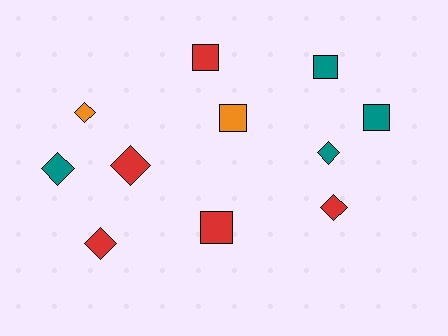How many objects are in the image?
There are 11 objects.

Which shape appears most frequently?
Diamond, with 6 objects.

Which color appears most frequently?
Red, with 5 objects.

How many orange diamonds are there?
There is 1 orange diamond.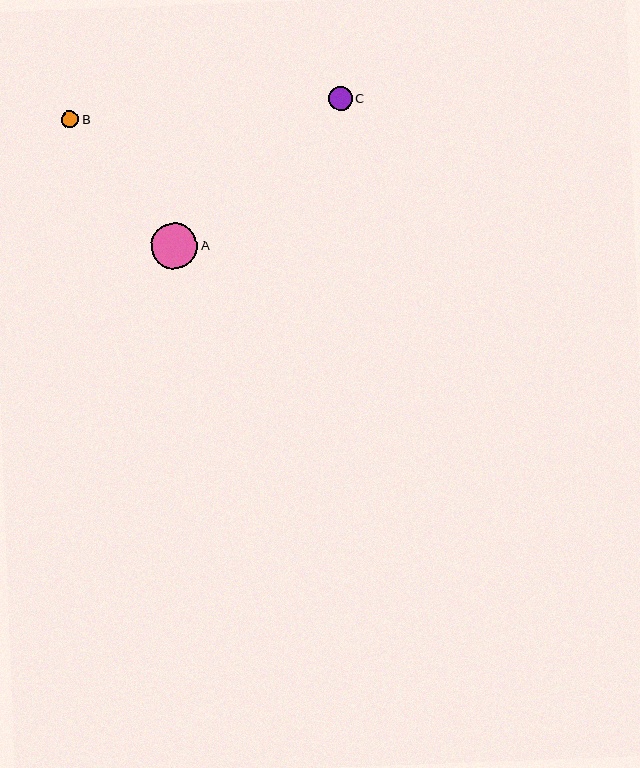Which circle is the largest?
Circle A is the largest with a size of approximately 46 pixels.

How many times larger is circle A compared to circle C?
Circle A is approximately 1.9 times the size of circle C.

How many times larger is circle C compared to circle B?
Circle C is approximately 1.4 times the size of circle B.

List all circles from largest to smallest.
From largest to smallest: A, C, B.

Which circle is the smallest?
Circle B is the smallest with a size of approximately 17 pixels.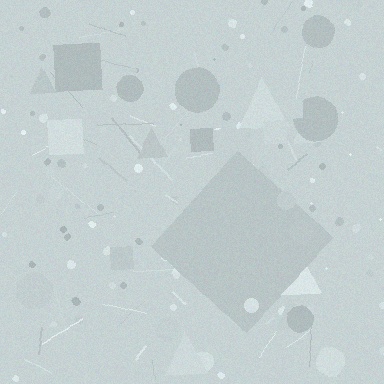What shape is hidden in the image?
A diamond is hidden in the image.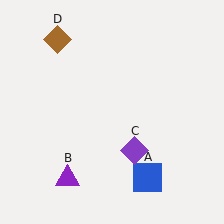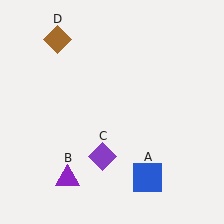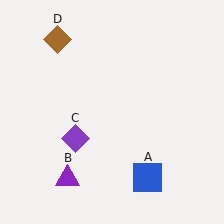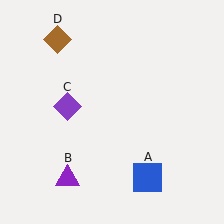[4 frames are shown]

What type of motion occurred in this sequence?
The purple diamond (object C) rotated clockwise around the center of the scene.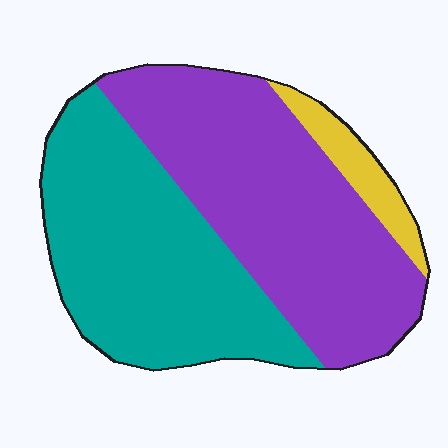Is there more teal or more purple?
Purple.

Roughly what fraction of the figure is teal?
Teal covers roughly 45% of the figure.